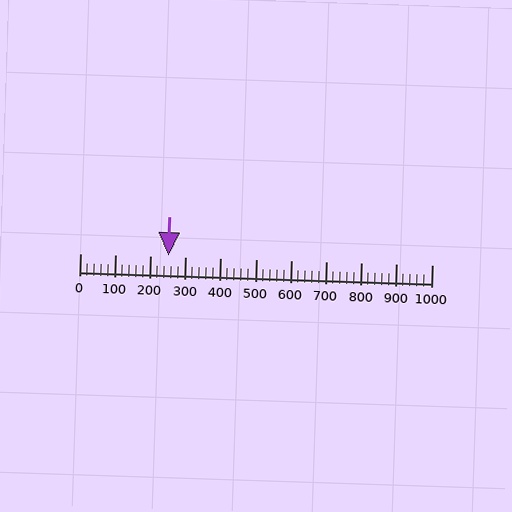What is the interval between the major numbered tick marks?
The major tick marks are spaced 100 units apart.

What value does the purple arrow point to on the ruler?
The purple arrow points to approximately 251.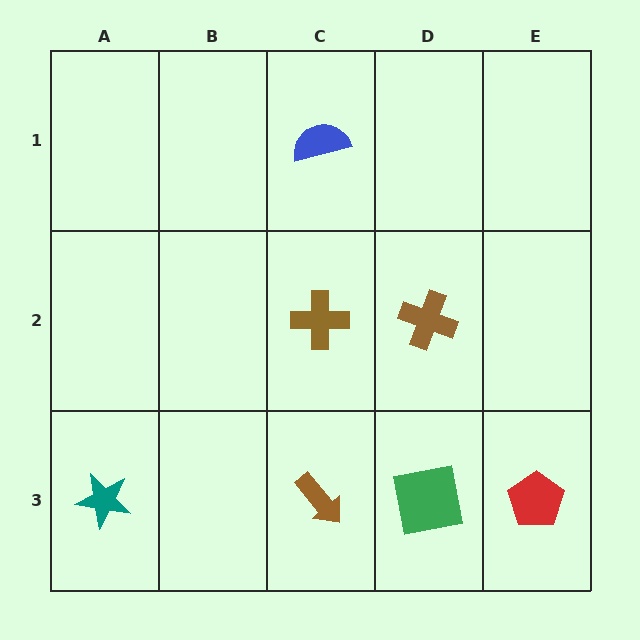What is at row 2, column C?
A brown cross.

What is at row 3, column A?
A teal star.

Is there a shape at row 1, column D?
No, that cell is empty.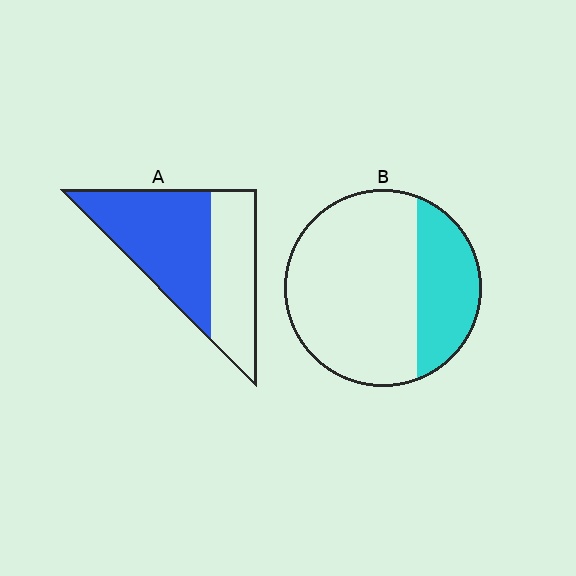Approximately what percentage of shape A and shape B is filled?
A is approximately 60% and B is approximately 30%.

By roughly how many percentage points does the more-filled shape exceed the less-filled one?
By roughly 30 percentage points (A over B).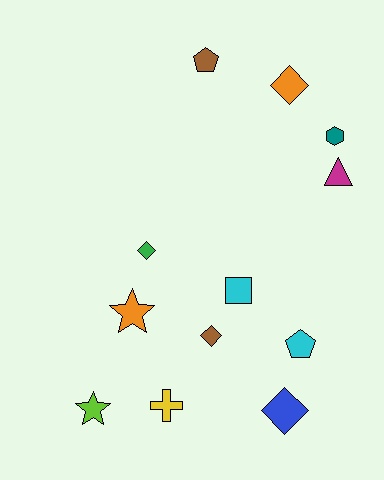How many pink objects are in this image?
There are no pink objects.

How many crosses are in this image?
There is 1 cross.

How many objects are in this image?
There are 12 objects.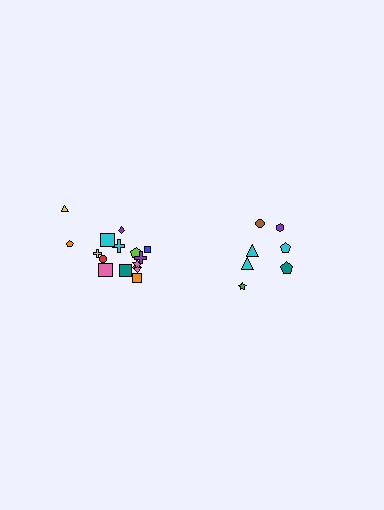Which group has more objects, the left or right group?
The left group.